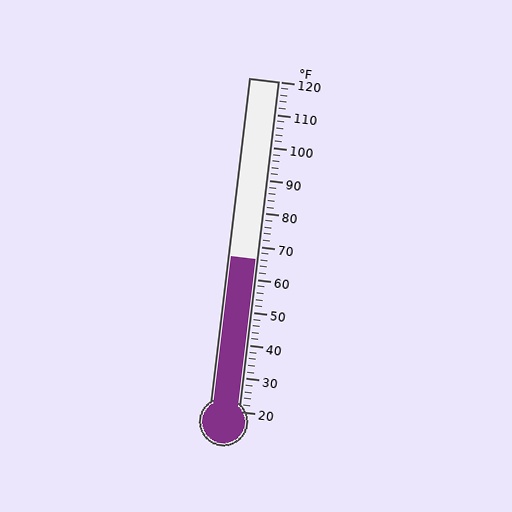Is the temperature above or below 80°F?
The temperature is below 80°F.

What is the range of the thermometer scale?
The thermometer scale ranges from 20°F to 120°F.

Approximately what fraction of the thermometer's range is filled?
The thermometer is filled to approximately 45% of its range.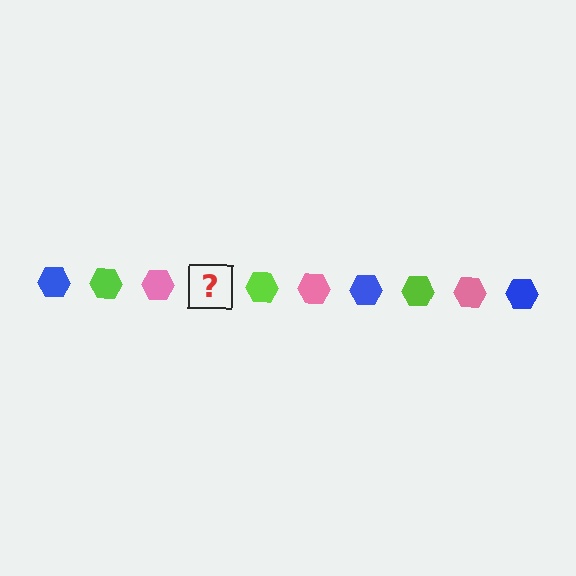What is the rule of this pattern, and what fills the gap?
The rule is that the pattern cycles through blue, lime, pink hexagons. The gap should be filled with a blue hexagon.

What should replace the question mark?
The question mark should be replaced with a blue hexagon.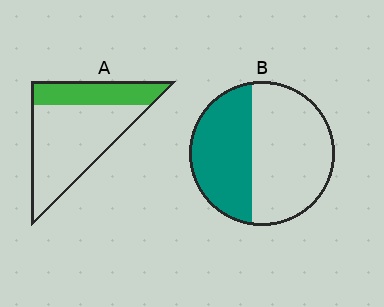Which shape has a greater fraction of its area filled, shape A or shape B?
Shape B.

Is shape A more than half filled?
No.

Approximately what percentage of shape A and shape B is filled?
A is approximately 30% and B is approximately 40%.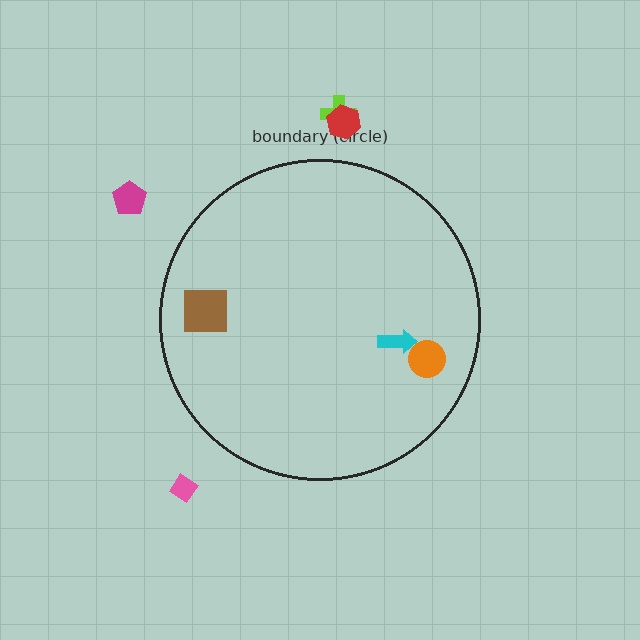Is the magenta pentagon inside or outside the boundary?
Outside.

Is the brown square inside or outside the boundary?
Inside.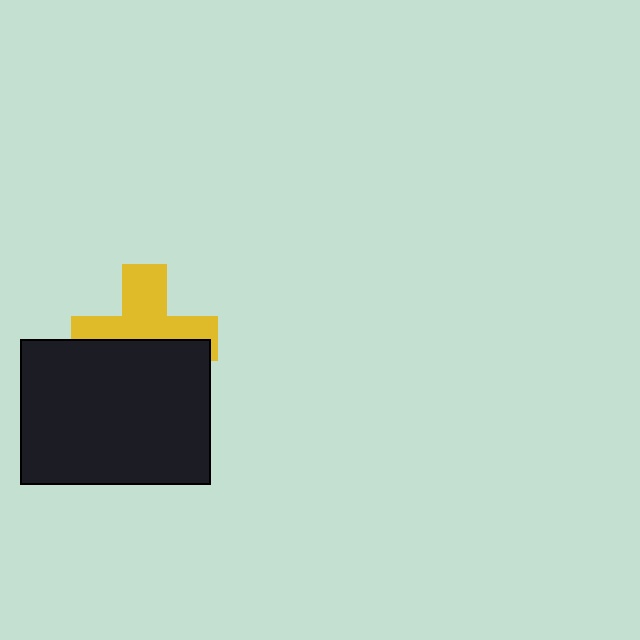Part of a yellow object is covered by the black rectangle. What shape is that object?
It is a cross.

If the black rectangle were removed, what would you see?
You would see the complete yellow cross.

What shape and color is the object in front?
The object in front is a black rectangle.